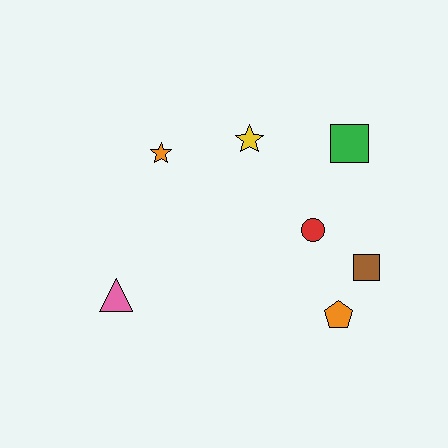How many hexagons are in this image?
There are no hexagons.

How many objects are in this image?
There are 7 objects.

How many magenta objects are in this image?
There are no magenta objects.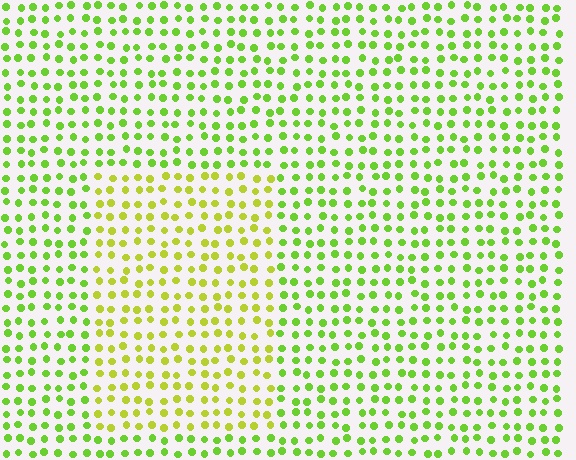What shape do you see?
I see a rectangle.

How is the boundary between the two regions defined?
The boundary is defined purely by a slight shift in hue (about 29 degrees). Spacing, size, and orientation are identical on both sides.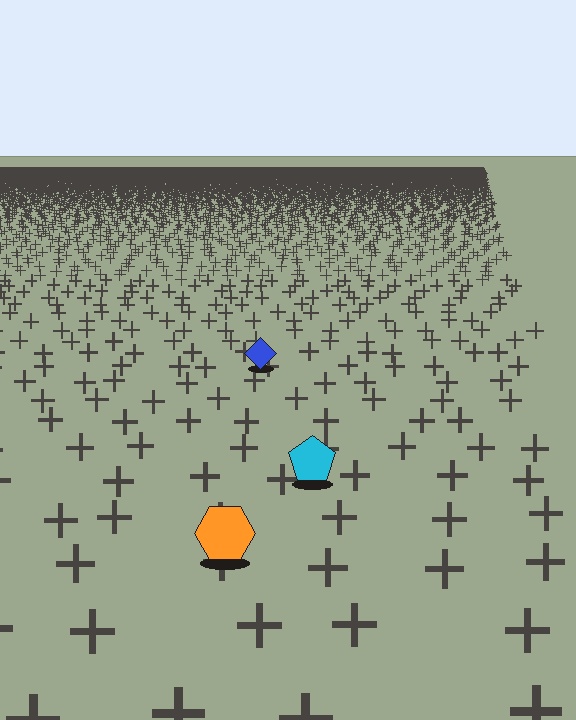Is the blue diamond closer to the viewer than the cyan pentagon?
No. The cyan pentagon is closer — you can tell from the texture gradient: the ground texture is coarser near it.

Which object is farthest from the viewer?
The blue diamond is farthest from the viewer. It appears smaller and the ground texture around it is denser.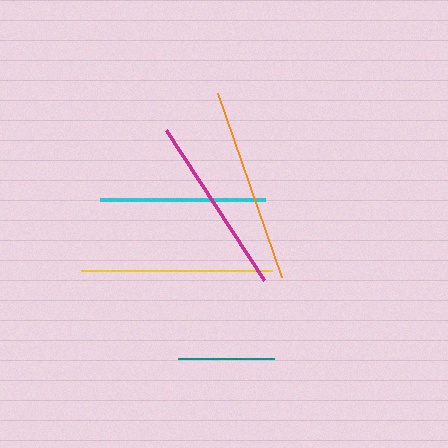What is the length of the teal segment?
The teal segment is approximately 97 pixels long.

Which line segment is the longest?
The orange line is the longest at approximately 194 pixels.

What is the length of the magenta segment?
The magenta segment is approximately 180 pixels long.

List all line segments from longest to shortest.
From longest to shortest: orange, yellow, magenta, cyan, teal.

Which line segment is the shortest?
The teal line is the shortest at approximately 97 pixels.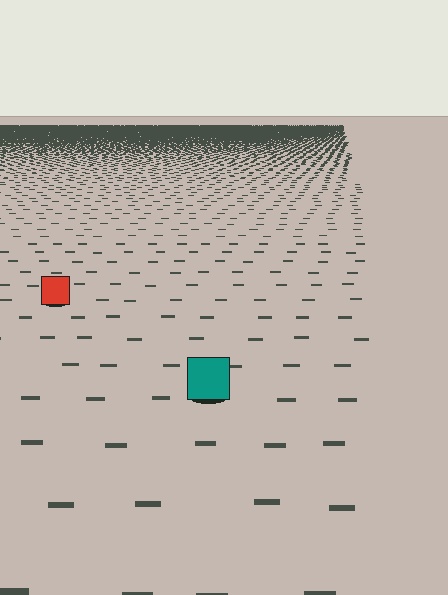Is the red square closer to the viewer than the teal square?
No. The teal square is closer — you can tell from the texture gradient: the ground texture is coarser near it.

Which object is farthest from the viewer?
The red square is farthest from the viewer. It appears smaller and the ground texture around it is denser.